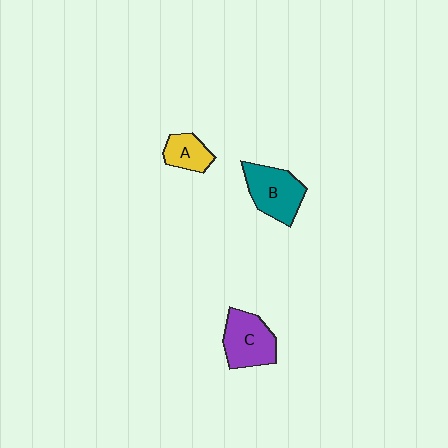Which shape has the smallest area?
Shape A (yellow).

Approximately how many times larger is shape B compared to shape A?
Approximately 1.7 times.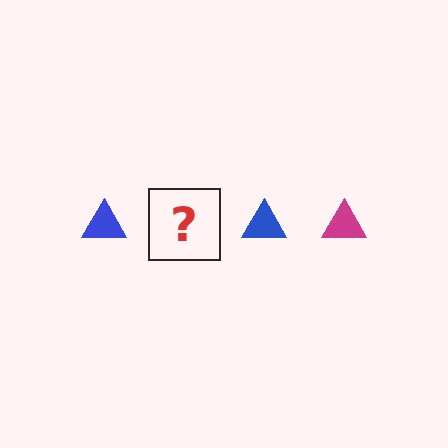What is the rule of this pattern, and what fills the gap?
The rule is that the pattern cycles through blue, magenta triangles. The gap should be filled with a magenta triangle.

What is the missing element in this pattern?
The missing element is a magenta triangle.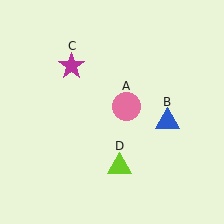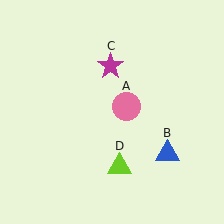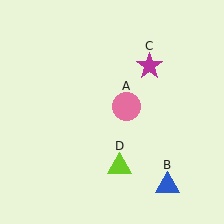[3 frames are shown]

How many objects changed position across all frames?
2 objects changed position: blue triangle (object B), magenta star (object C).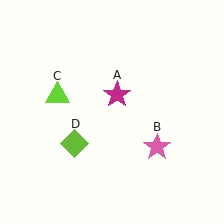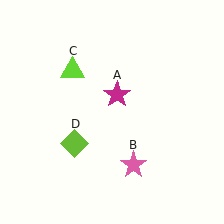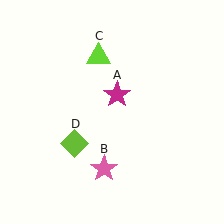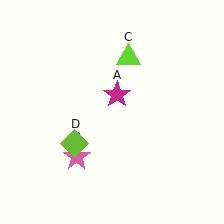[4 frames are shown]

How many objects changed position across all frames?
2 objects changed position: pink star (object B), lime triangle (object C).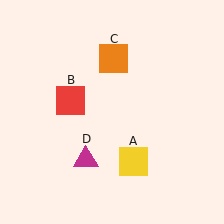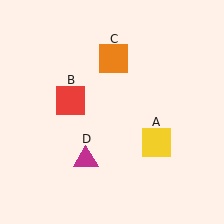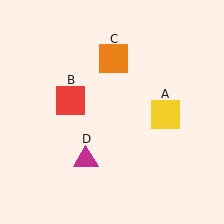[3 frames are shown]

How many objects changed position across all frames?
1 object changed position: yellow square (object A).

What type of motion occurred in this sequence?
The yellow square (object A) rotated counterclockwise around the center of the scene.